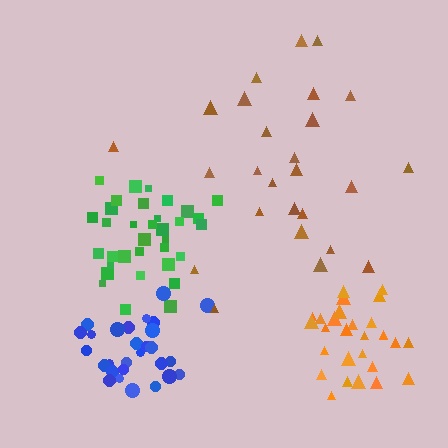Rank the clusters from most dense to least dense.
blue, green, orange, brown.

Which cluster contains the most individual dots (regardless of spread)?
Green (35).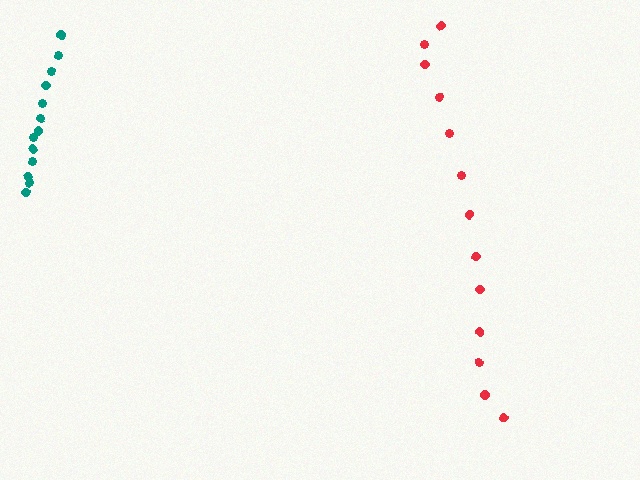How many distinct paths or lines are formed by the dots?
There are 2 distinct paths.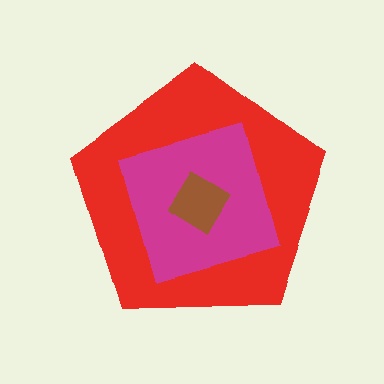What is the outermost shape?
The red pentagon.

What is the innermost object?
The brown diamond.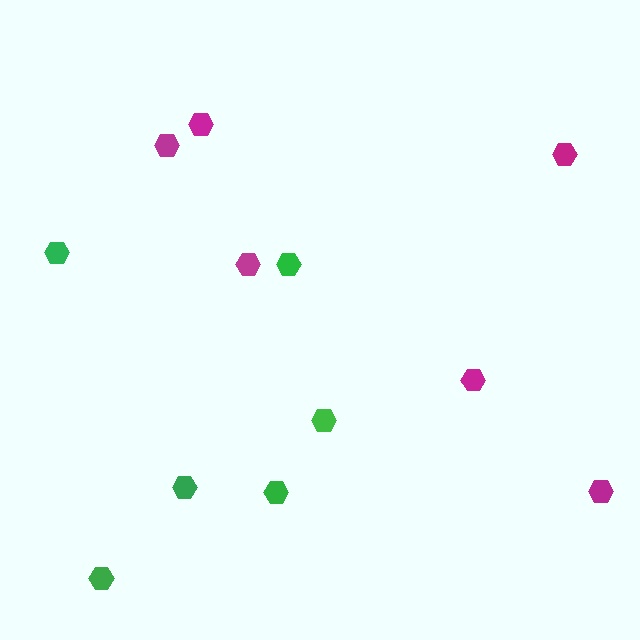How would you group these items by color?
There are 2 groups: one group of green hexagons (6) and one group of magenta hexagons (6).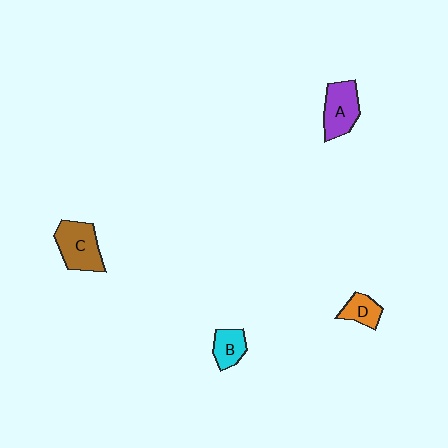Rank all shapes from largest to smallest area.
From largest to smallest: C (brown), A (purple), B (cyan), D (orange).